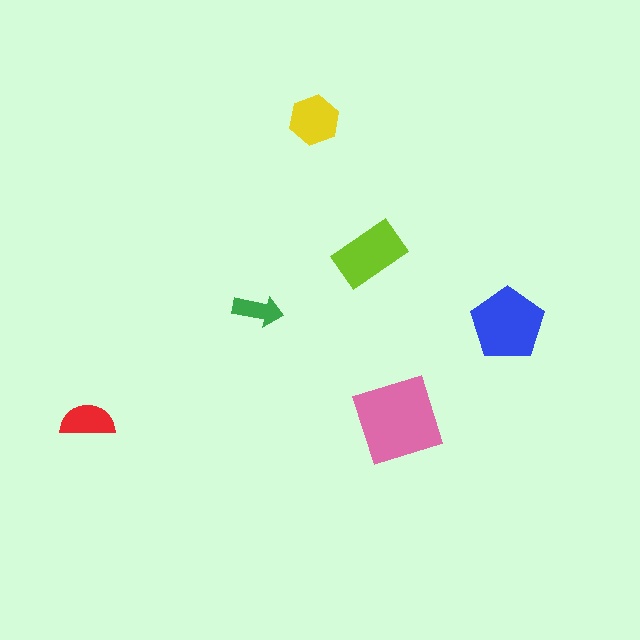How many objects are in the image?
There are 6 objects in the image.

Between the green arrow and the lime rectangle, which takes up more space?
The lime rectangle.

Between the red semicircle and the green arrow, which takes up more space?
The red semicircle.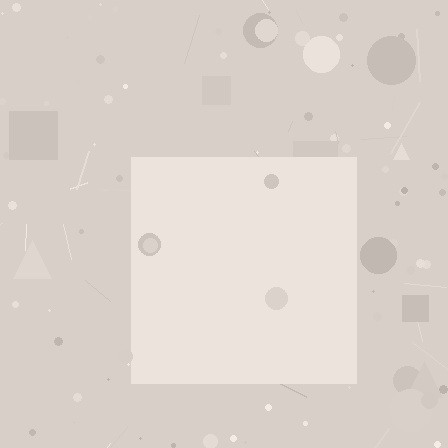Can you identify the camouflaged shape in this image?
The camouflaged shape is a square.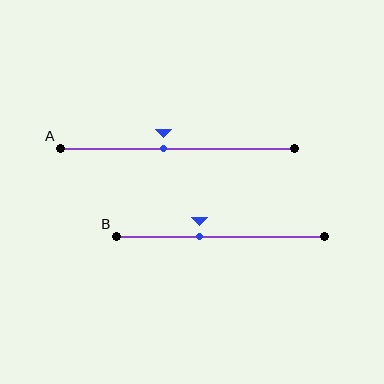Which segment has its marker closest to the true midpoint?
Segment A has its marker closest to the true midpoint.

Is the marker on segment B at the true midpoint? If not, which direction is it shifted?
No, the marker on segment B is shifted to the left by about 10% of the segment length.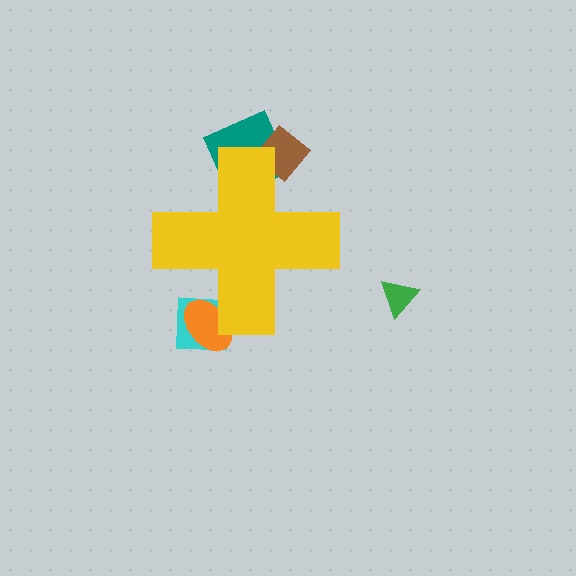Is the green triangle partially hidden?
No, the green triangle is fully visible.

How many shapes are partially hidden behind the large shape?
4 shapes are partially hidden.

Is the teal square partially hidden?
Yes, the teal square is partially hidden behind the yellow cross.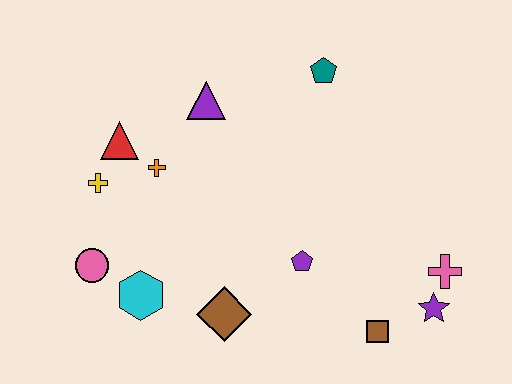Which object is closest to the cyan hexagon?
The pink circle is closest to the cyan hexagon.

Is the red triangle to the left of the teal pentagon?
Yes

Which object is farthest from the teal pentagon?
The pink circle is farthest from the teal pentagon.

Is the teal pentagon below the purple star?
No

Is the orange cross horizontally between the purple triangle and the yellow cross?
Yes